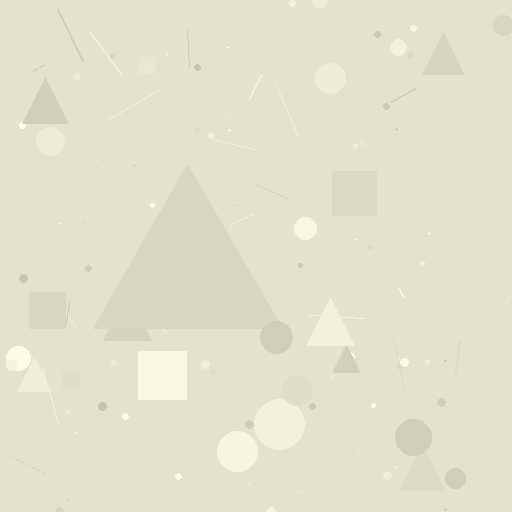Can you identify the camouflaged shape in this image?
The camouflaged shape is a triangle.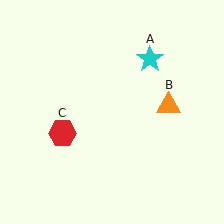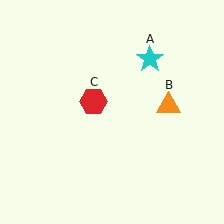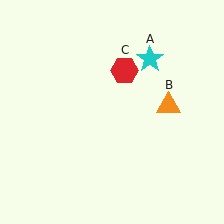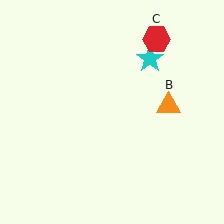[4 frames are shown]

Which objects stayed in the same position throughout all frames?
Cyan star (object A) and orange triangle (object B) remained stationary.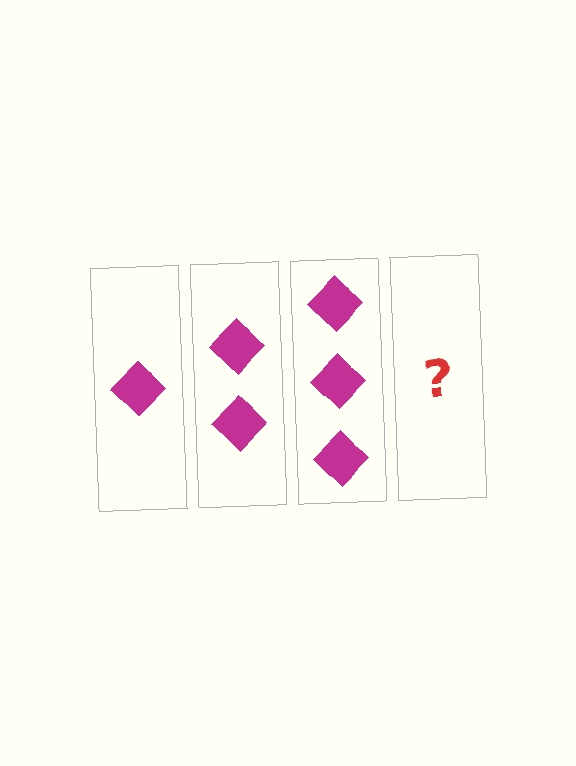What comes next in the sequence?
The next element should be 4 diamonds.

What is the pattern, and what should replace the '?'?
The pattern is that each step adds one more diamond. The '?' should be 4 diamonds.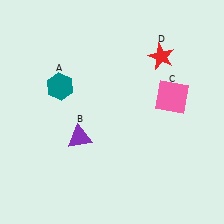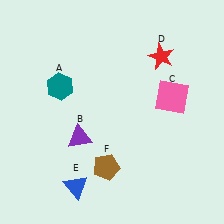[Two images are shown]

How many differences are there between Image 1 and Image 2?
There are 2 differences between the two images.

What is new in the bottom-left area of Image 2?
A blue triangle (E) was added in the bottom-left area of Image 2.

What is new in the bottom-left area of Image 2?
A brown pentagon (F) was added in the bottom-left area of Image 2.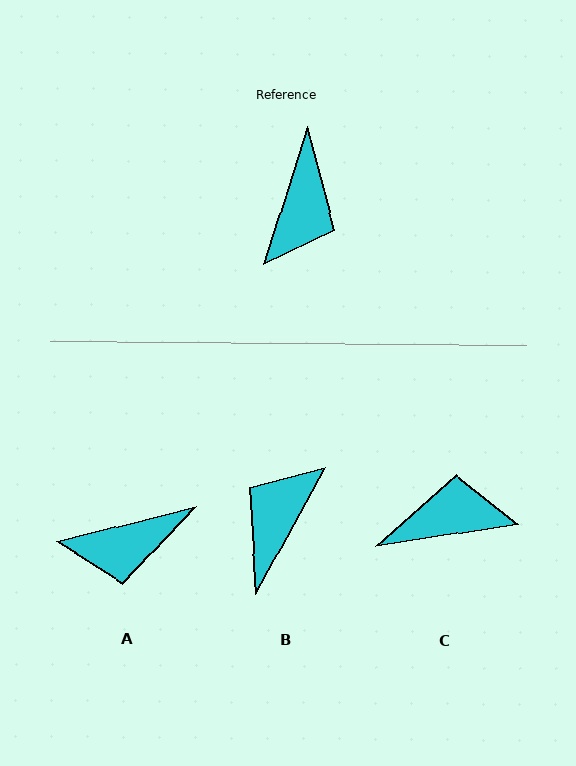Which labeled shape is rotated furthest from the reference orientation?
B, about 169 degrees away.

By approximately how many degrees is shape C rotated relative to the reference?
Approximately 116 degrees counter-clockwise.